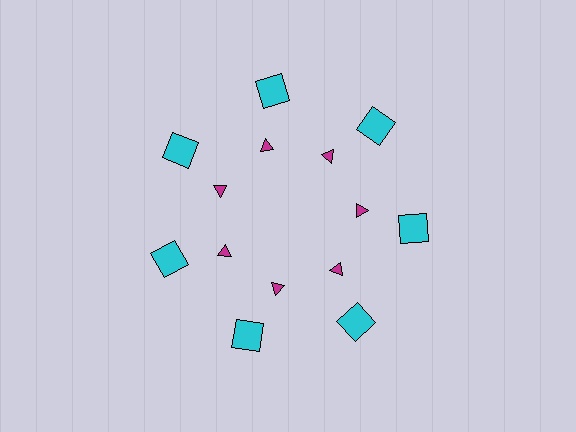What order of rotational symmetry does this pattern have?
This pattern has 7-fold rotational symmetry.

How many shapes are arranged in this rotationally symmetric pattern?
There are 14 shapes, arranged in 7 groups of 2.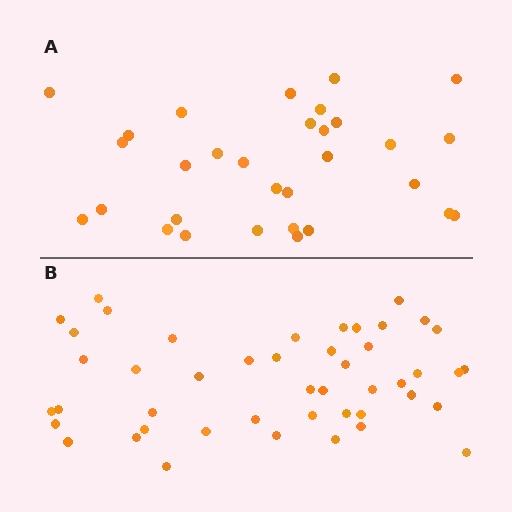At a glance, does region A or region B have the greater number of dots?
Region B (the bottom region) has more dots.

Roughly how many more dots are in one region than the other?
Region B has approximately 15 more dots than region A.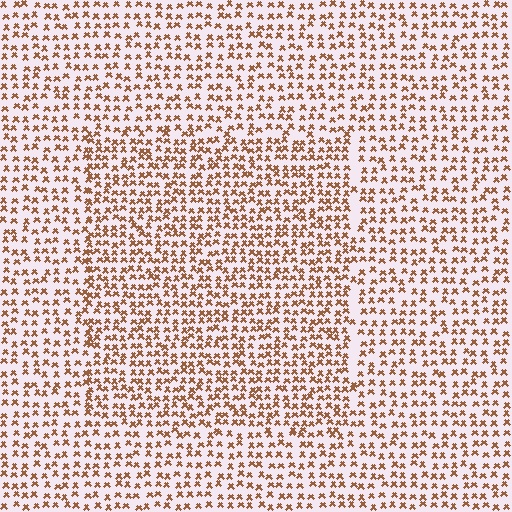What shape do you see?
I see a rectangle.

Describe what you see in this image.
The image contains small brown elements arranged at two different densities. A rectangle-shaped region is visible where the elements are more densely packed than the surrounding area.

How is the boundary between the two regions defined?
The boundary is defined by a change in element density (approximately 1.4x ratio). All elements are the same color, size, and shape.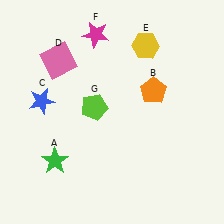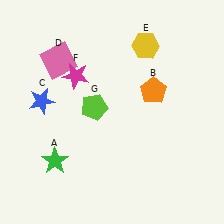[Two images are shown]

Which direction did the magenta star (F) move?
The magenta star (F) moved down.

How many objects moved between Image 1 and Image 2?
1 object moved between the two images.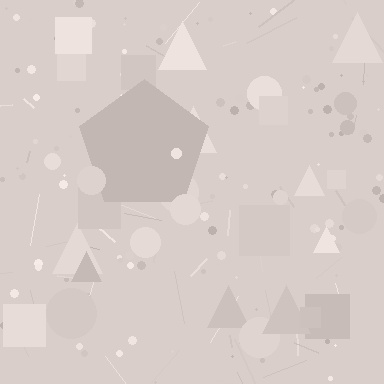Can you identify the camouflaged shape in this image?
The camouflaged shape is a pentagon.